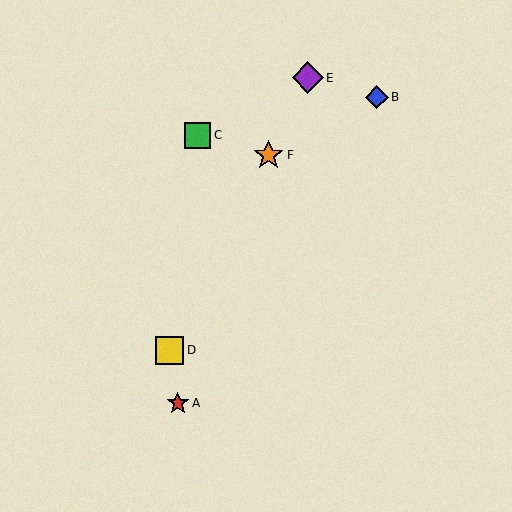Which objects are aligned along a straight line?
Objects D, E, F are aligned along a straight line.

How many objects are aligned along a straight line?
3 objects (D, E, F) are aligned along a straight line.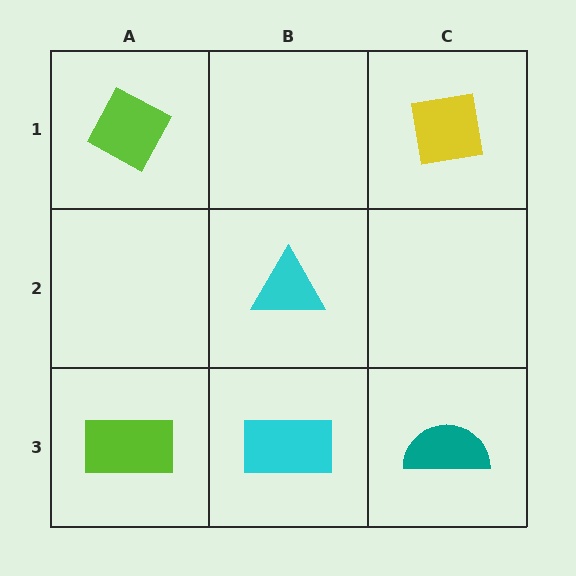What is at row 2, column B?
A cyan triangle.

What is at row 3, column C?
A teal semicircle.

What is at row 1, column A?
A lime diamond.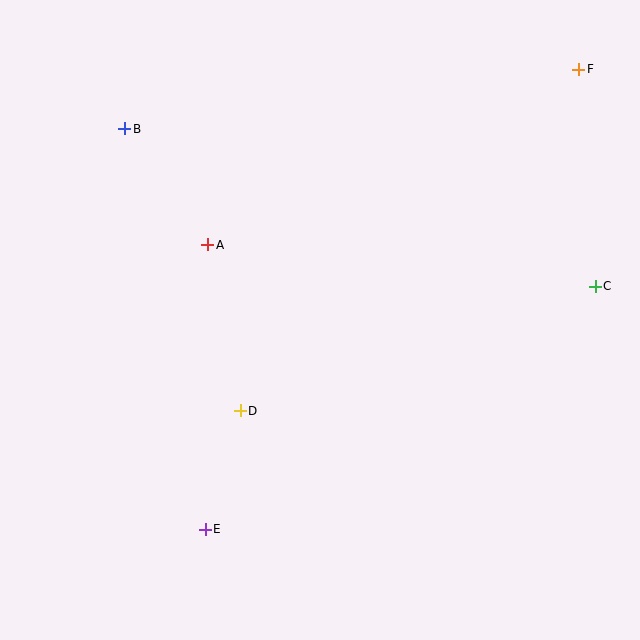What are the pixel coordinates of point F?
Point F is at (579, 70).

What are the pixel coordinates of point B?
Point B is at (125, 129).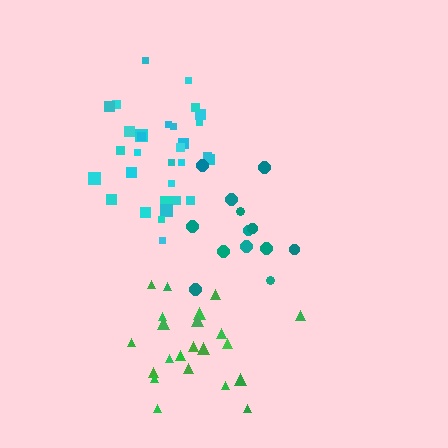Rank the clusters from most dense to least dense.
cyan, green, teal.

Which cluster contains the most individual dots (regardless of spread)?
Cyan (31).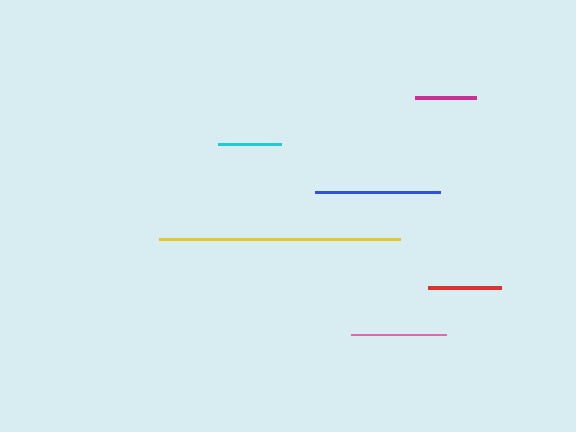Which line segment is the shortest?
The magenta line is the shortest at approximately 61 pixels.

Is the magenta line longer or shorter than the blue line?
The blue line is longer than the magenta line.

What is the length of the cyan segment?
The cyan segment is approximately 62 pixels long.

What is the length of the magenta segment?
The magenta segment is approximately 61 pixels long.